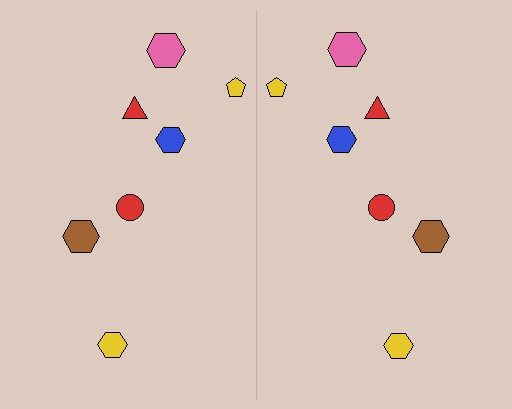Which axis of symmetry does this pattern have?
The pattern has a vertical axis of symmetry running through the center of the image.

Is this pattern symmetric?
Yes, this pattern has bilateral (reflection) symmetry.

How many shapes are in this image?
There are 14 shapes in this image.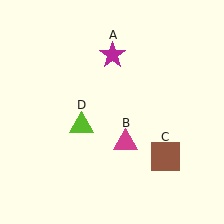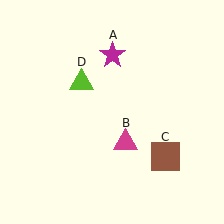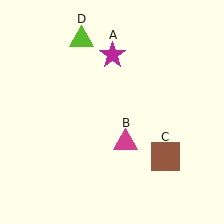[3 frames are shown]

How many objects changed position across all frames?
1 object changed position: lime triangle (object D).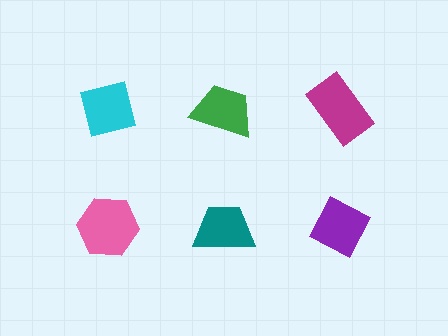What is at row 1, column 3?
A magenta rectangle.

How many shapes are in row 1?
3 shapes.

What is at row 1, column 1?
A cyan square.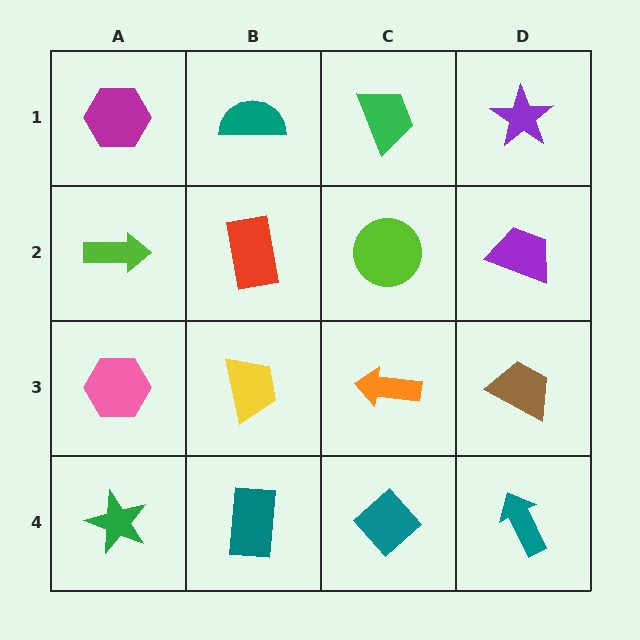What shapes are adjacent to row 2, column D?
A purple star (row 1, column D), a brown trapezoid (row 3, column D), a lime circle (row 2, column C).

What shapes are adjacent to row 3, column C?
A lime circle (row 2, column C), a teal diamond (row 4, column C), a yellow trapezoid (row 3, column B), a brown trapezoid (row 3, column D).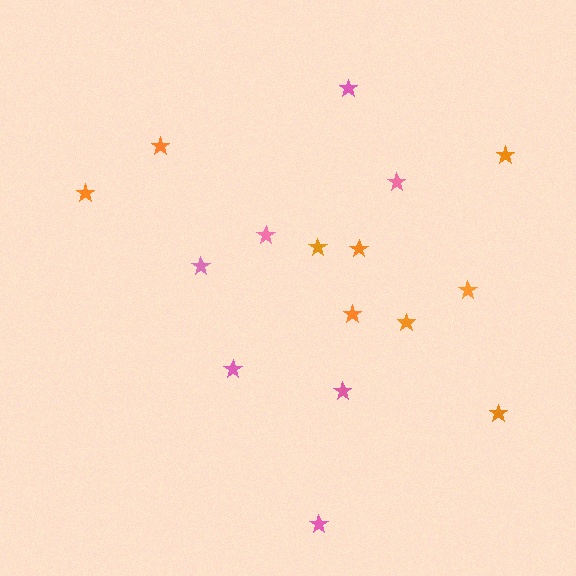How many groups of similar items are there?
There are 2 groups: one group of orange stars (9) and one group of pink stars (7).